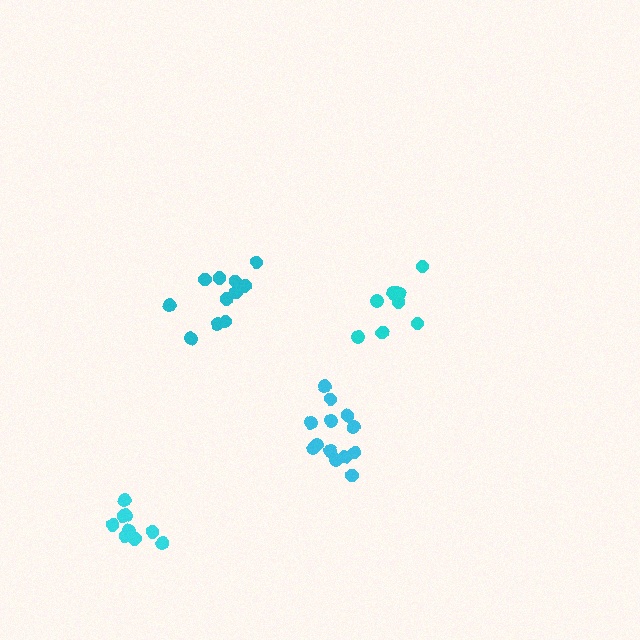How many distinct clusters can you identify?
There are 4 distinct clusters.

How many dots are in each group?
Group 1: 11 dots, Group 2: 9 dots, Group 3: 13 dots, Group 4: 9 dots (42 total).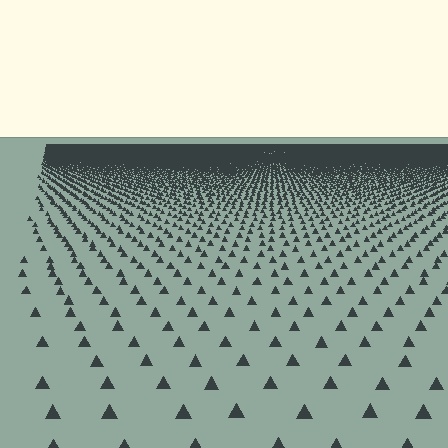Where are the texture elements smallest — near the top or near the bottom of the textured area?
Near the top.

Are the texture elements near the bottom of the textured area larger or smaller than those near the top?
Larger. Near the bottom, elements are closer to the viewer and appear at a bigger on-screen size.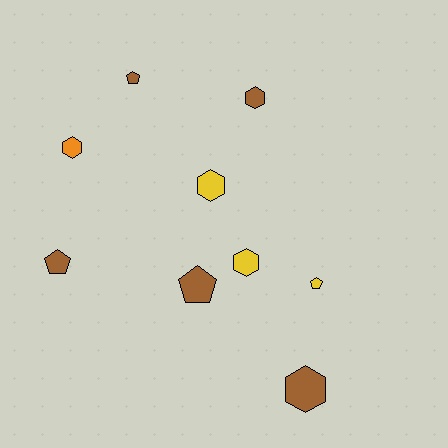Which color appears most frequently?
Brown, with 5 objects.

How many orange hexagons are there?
There is 1 orange hexagon.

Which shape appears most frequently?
Hexagon, with 5 objects.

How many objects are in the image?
There are 9 objects.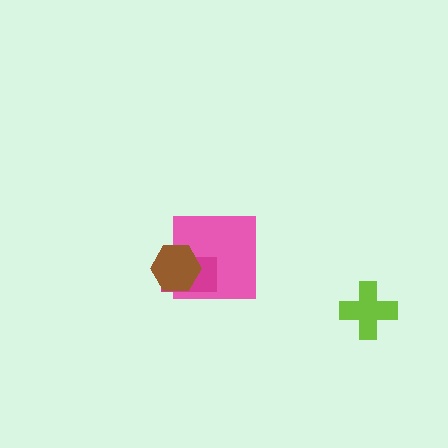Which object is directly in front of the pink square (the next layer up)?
The magenta rectangle is directly in front of the pink square.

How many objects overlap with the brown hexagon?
2 objects overlap with the brown hexagon.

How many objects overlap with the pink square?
2 objects overlap with the pink square.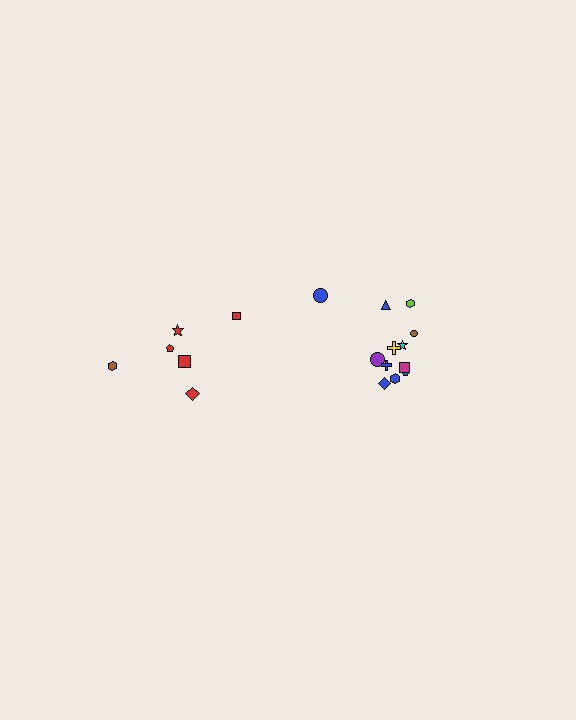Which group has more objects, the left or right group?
The right group.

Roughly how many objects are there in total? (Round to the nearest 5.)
Roughly 20 objects in total.